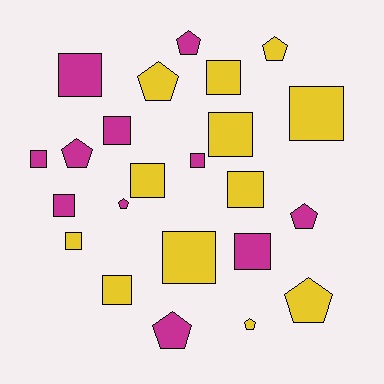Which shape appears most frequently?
Square, with 14 objects.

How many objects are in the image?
There are 23 objects.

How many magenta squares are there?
There are 6 magenta squares.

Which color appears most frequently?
Yellow, with 12 objects.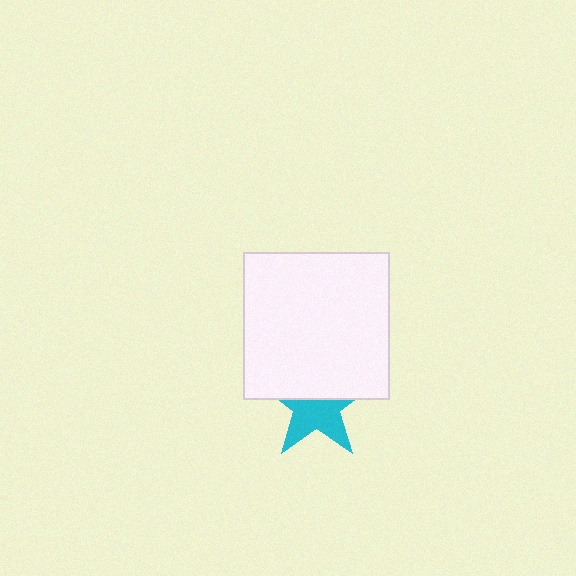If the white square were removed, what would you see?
You would see the complete cyan star.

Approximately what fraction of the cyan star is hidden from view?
Roughly 46% of the cyan star is hidden behind the white square.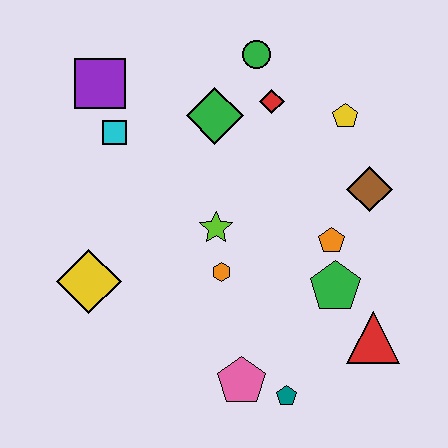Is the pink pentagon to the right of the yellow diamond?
Yes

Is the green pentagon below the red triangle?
No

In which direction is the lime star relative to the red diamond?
The lime star is below the red diamond.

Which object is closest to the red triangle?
The green pentagon is closest to the red triangle.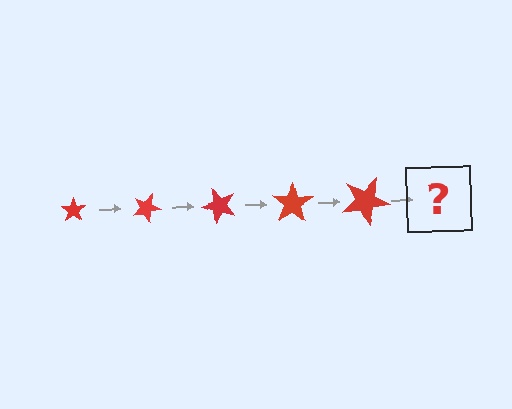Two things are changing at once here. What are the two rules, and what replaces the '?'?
The two rules are that the star grows larger each step and it rotates 25 degrees each step. The '?' should be a star, larger than the previous one and rotated 125 degrees from the start.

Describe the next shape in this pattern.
It should be a star, larger than the previous one and rotated 125 degrees from the start.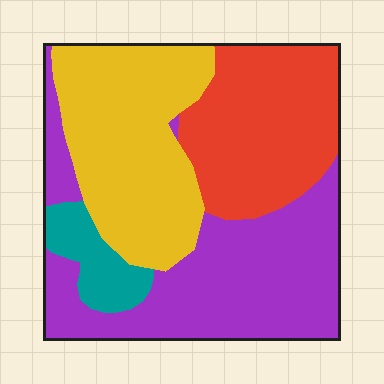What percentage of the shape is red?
Red covers roughly 25% of the shape.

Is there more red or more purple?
Purple.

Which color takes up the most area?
Purple, at roughly 35%.